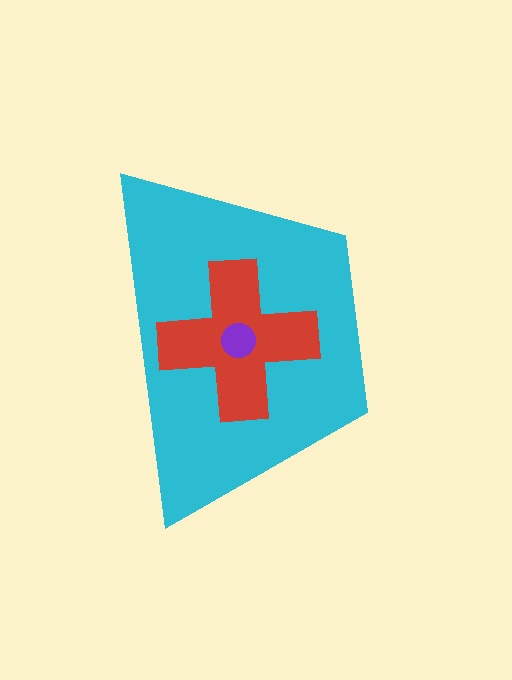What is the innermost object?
The purple circle.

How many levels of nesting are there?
3.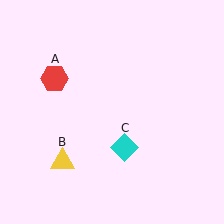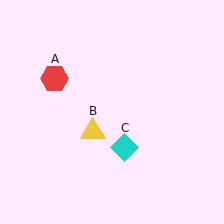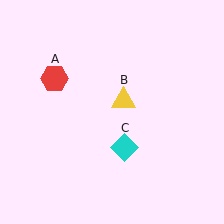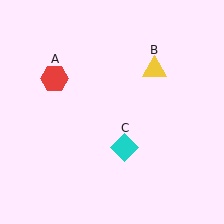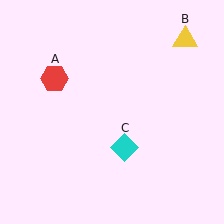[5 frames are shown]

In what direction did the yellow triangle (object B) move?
The yellow triangle (object B) moved up and to the right.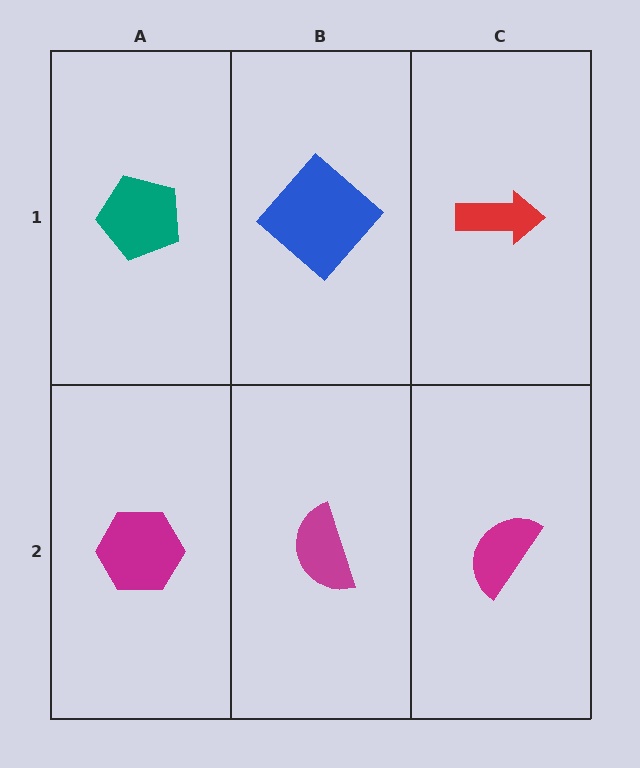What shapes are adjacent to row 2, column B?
A blue diamond (row 1, column B), a magenta hexagon (row 2, column A), a magenta semicircle (row 2, column C).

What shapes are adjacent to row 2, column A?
A teal pentagon (row 1, column A), a magenta semicircle (row 2, column B).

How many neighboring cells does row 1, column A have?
2.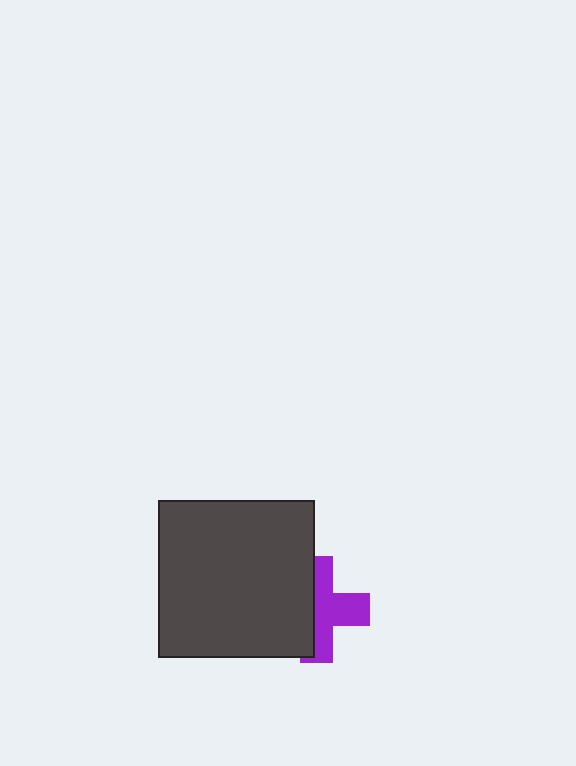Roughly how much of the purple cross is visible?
About half of it is visible (roughly 53%).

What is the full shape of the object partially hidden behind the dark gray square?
The partially hidden object is a purple cross.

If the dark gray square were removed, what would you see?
You would see the complete purple cross.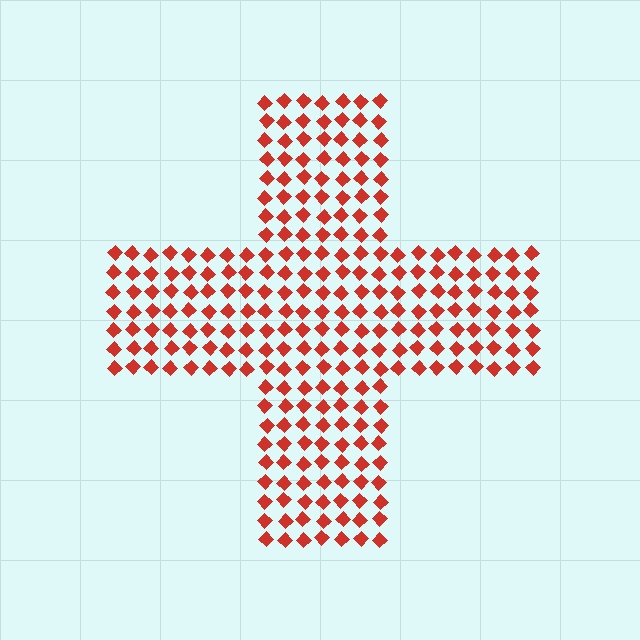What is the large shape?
The large shape is a cross.